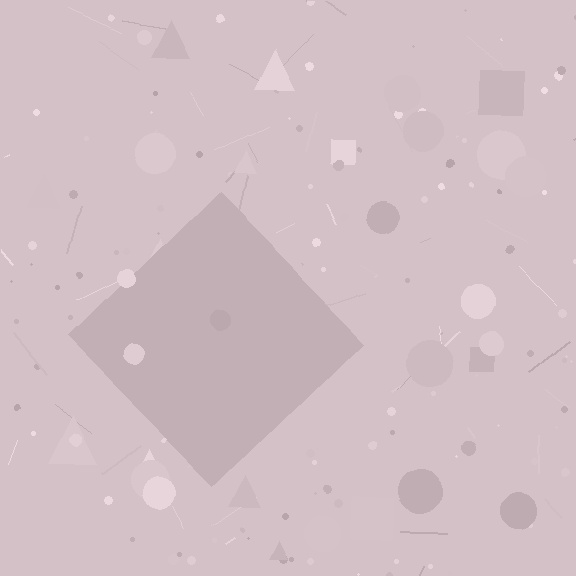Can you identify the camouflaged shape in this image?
The camouflaged shape is a diamond.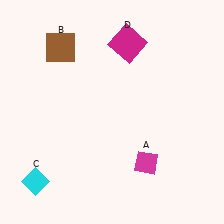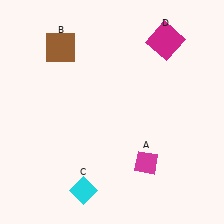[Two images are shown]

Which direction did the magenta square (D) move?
The magenta square (D) moved right.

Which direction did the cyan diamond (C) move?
The cyan diamond (C) moved right.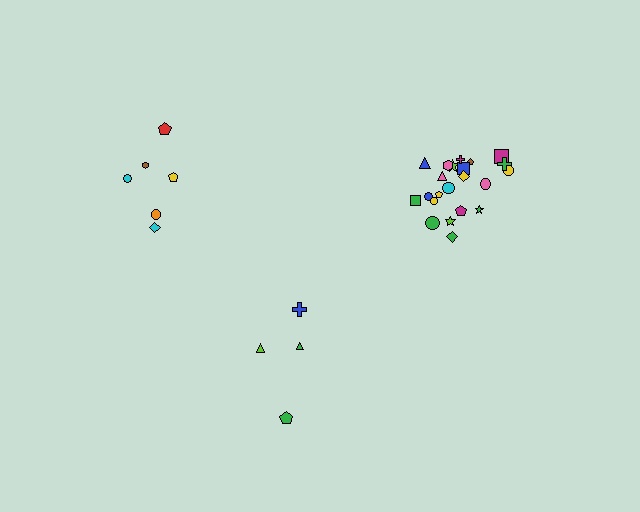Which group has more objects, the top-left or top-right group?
The top-right group.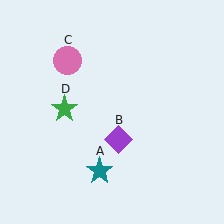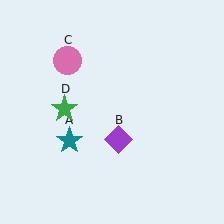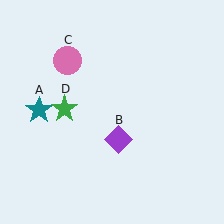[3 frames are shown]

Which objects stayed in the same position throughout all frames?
Purple diamond (object B) and pink circle (object C) and green star (object D) remained stationary.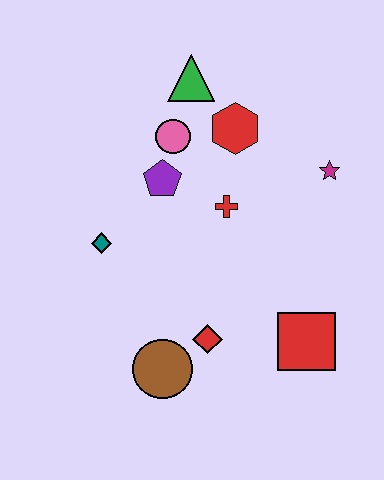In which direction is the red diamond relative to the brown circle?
The red diamond is to the right of the brown circle.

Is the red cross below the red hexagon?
Yes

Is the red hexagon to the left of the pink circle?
No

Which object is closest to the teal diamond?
The purple pentagon is closest to the teal diamond.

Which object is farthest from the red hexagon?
The brown circle is farthest from the red hexagon.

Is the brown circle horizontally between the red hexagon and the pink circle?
No